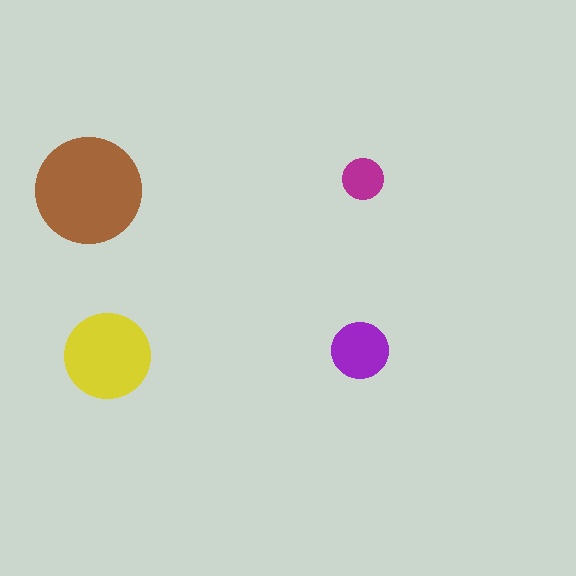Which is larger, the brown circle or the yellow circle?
The brown one.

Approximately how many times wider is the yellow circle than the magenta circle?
About 2 times wider.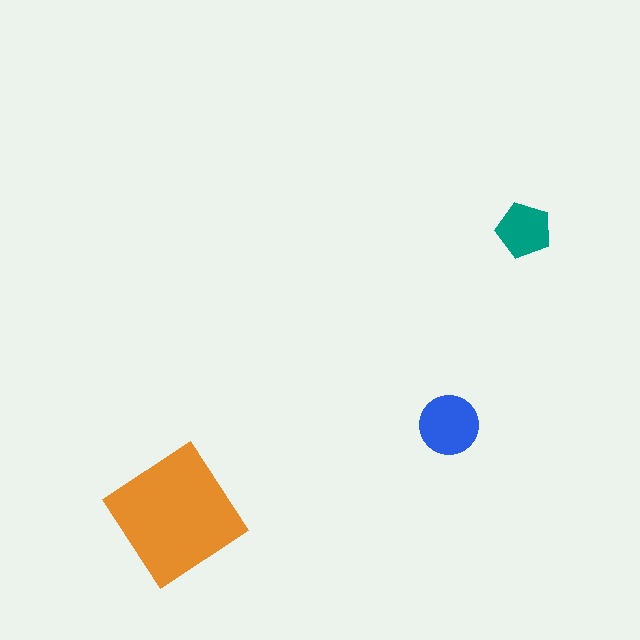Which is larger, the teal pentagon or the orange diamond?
The orange diamond.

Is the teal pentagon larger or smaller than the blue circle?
Smaller.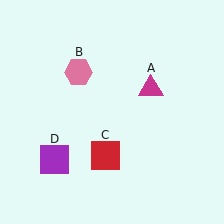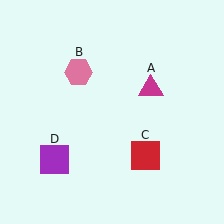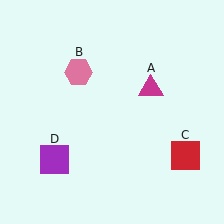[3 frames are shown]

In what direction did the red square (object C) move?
The red square (object C) moved right.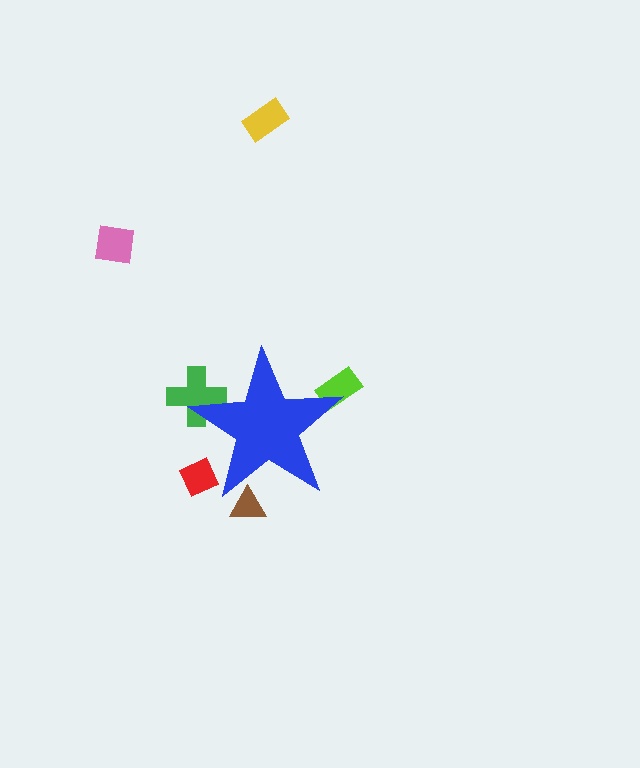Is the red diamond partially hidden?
Yes, the red diamond is partially hidden behind the blue star.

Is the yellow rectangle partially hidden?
No, the yellow rectangle is fully visible.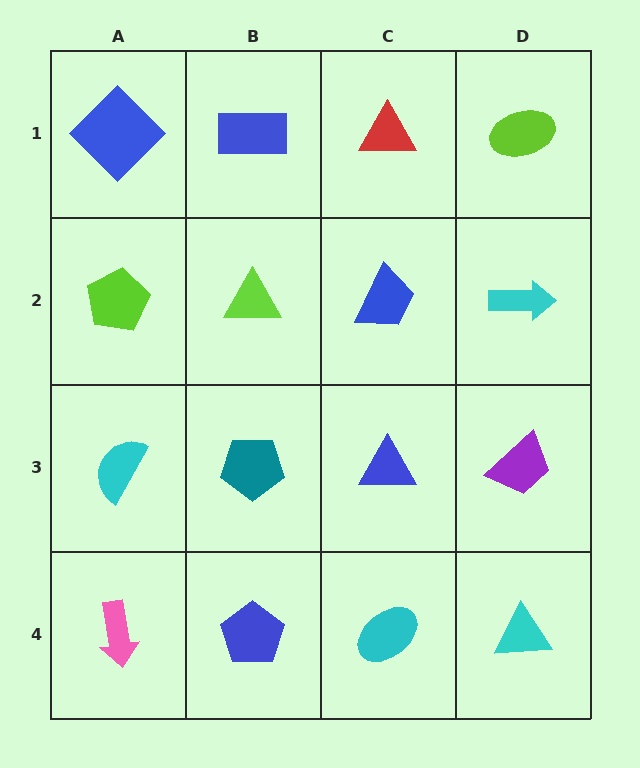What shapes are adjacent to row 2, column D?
A lime ellipse (row 1, column D), a purple trapezoid (row 3, column D), a blue trapezoid (row 2, column C).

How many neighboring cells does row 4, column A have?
2.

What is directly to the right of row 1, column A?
A blue rectangle.